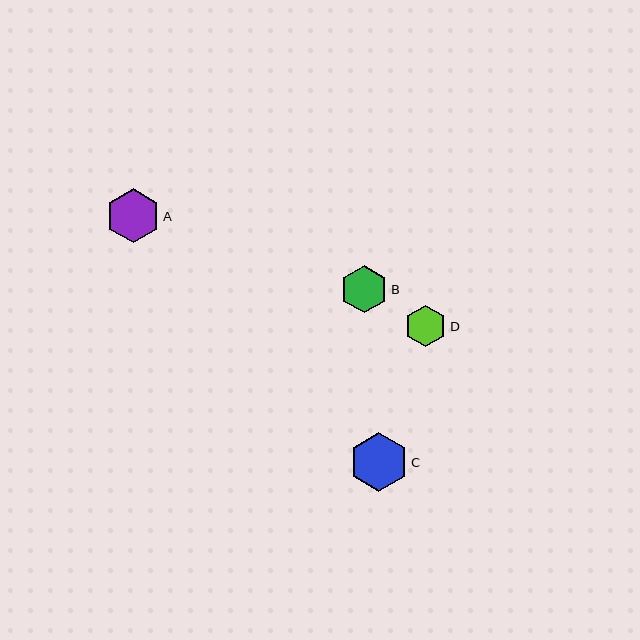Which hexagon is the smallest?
Hexagon D is the smallest with a size of approximately 42 pixels.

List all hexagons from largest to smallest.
From largest to smallest: C, A, B, D.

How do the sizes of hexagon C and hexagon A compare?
Hexagon C and hexagon A are approximately the same size.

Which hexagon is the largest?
Hexagon C is the largest with a size of approximately 59 pixels.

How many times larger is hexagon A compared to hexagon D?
Hexagon A is approximately 1.3 times the size of hexagon D.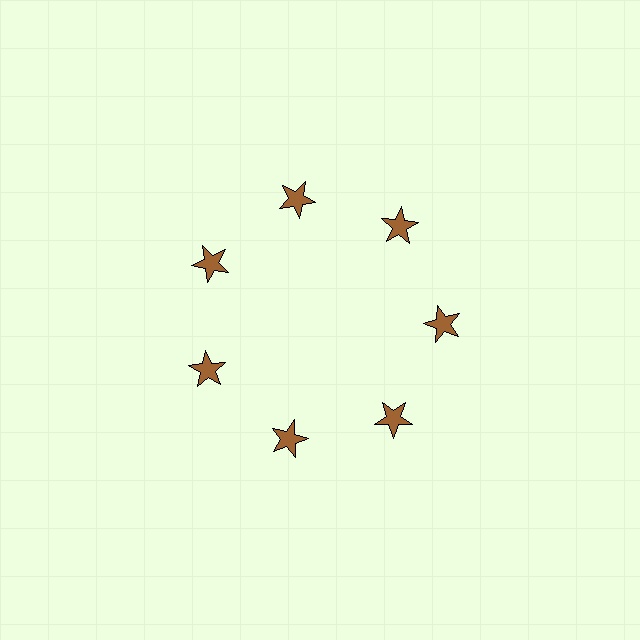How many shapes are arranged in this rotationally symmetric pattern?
There are 7 shapes, arranged in 7 groups of 1.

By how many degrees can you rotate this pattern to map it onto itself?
The pattern maps onto itself every 51 degrees of rotation.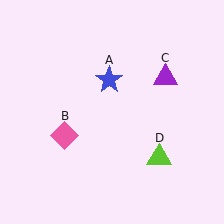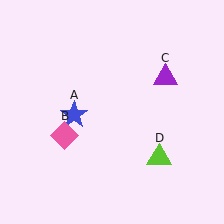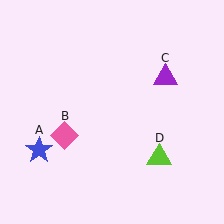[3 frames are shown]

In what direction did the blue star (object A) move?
The blue star (object A) moved down and to the left.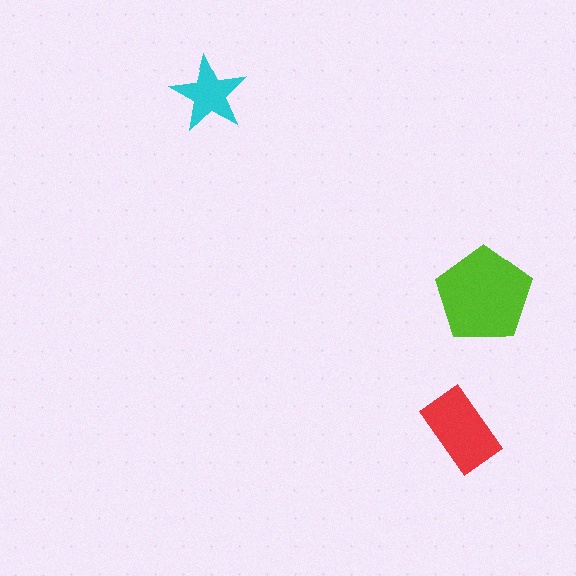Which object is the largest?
The lime pentagon.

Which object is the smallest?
The cyan star.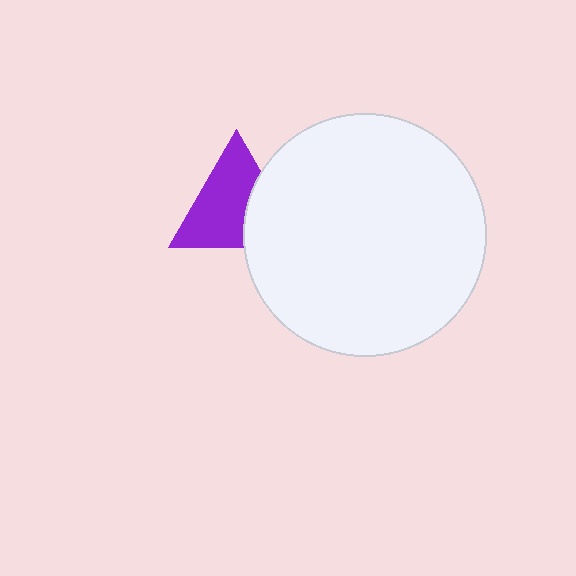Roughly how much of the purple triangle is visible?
Most of it is visible (roughly 67%).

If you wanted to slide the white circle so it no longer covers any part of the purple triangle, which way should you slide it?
Slide it right — that is the most direct way to separate the two shapes.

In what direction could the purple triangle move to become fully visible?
The purple triangle could move left. That would shift it out from behind the white circle entirely.